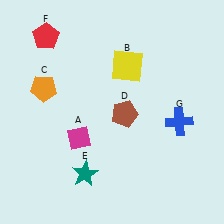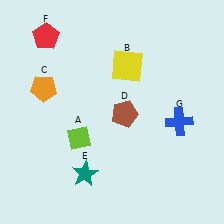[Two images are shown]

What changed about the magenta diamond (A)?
In Image 1, A is magenta. In Image 2, it changed to lime.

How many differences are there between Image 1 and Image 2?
There is 1 difference between the two images.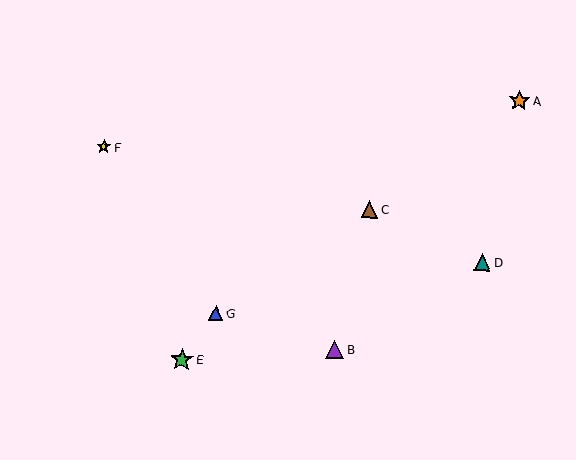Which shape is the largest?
The green star (labeled E) is the largest.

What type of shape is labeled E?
Shape E is a green star.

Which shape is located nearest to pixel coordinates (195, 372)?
The green star (labeled E) at (182, 360) is nearest to that location.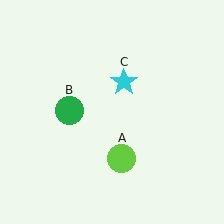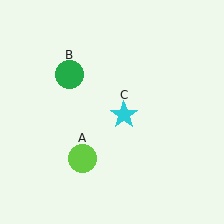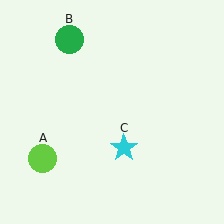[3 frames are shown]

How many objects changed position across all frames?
3 objects changed position: lime circle (object A), green circle (object B), cyan star (object C).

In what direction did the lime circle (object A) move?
The lime circle (object A) moved left.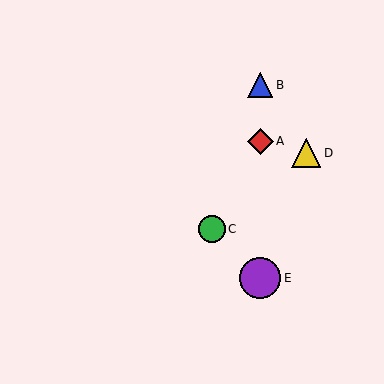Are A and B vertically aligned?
Yes, both are at x≈260.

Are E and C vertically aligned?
No, E is at x≈260 and C is at x≈212.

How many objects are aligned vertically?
3 objects (A, B, E) are aligned vertically.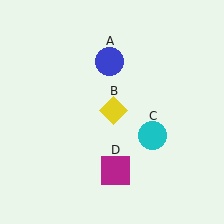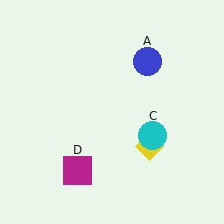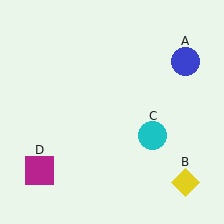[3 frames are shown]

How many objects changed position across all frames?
3 objects changed position: blue circle (object A), yellow diamond (object B), magenta square (object D).